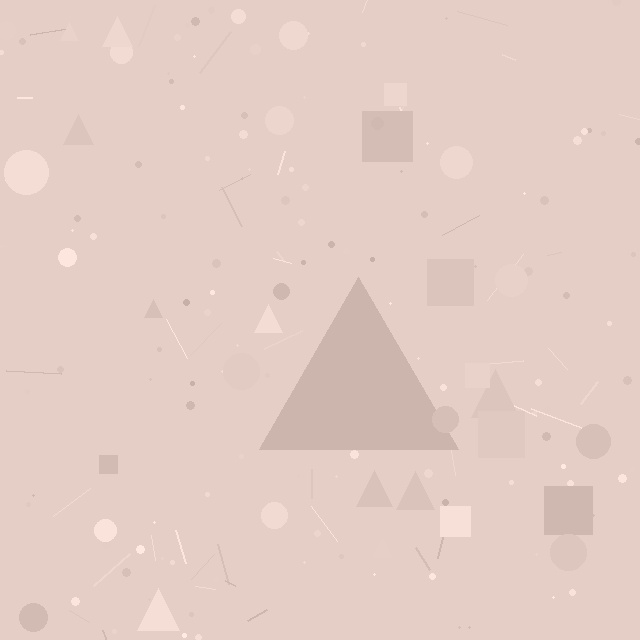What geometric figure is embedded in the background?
A triangle is embedded in the background.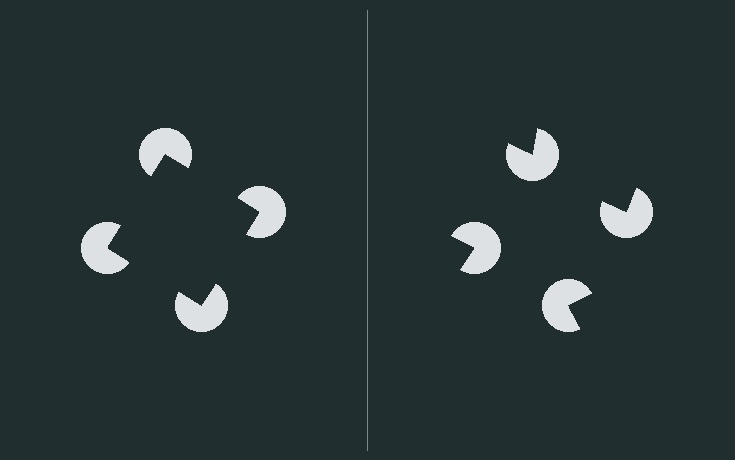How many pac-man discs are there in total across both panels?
8 — 4 on each side.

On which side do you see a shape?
An illusory square appears on the left side. On the right side the wedge cuts are rotated, so no coherent shape forms.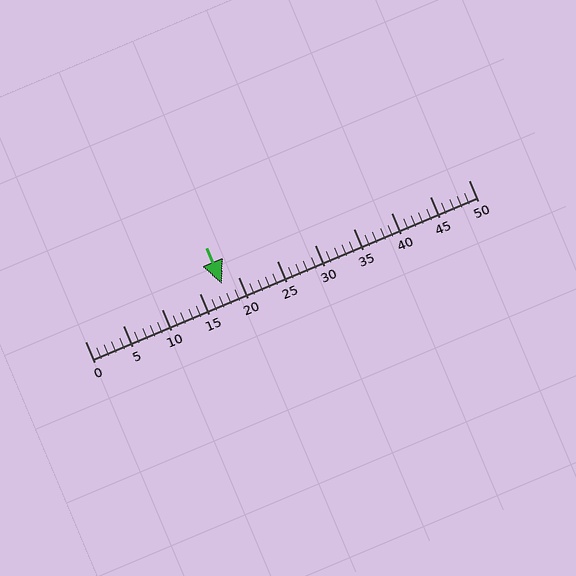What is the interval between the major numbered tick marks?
The major tick marks are spaced 5 units apart.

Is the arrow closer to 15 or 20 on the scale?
The arrow is closer to 20.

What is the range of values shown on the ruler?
The ruler shows values from 0 to 50.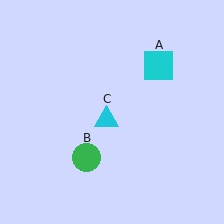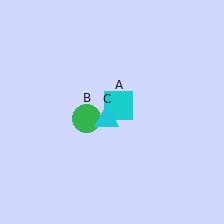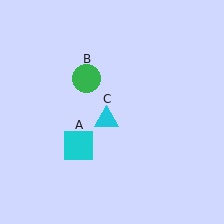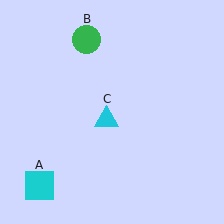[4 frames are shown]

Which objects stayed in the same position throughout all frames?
Cyan triangle (object C) remained stationary.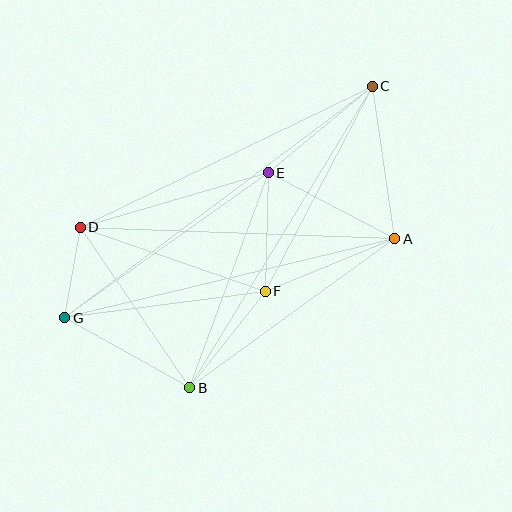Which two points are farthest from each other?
Points C and G are farthest from each other.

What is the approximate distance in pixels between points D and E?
The distance between D and E is approximately 195 pixels.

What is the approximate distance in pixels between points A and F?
The distance between A and F is approximately 140 pixels.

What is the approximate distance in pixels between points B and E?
The distance between B and E is approximately 229 pixels.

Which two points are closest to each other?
Points D and G are closest to each other.